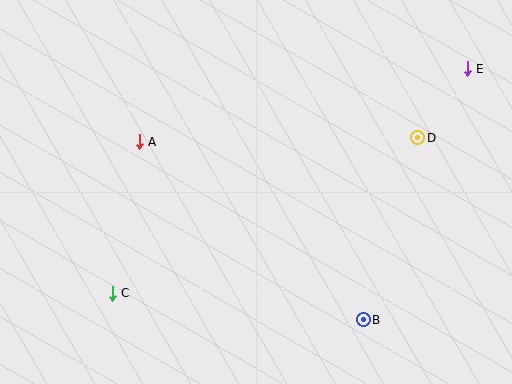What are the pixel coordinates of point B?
Point B is at (363, 320).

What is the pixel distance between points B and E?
The distance between B and E is 272 pixels.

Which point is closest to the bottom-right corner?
Point B is closest to the bottom-right corner.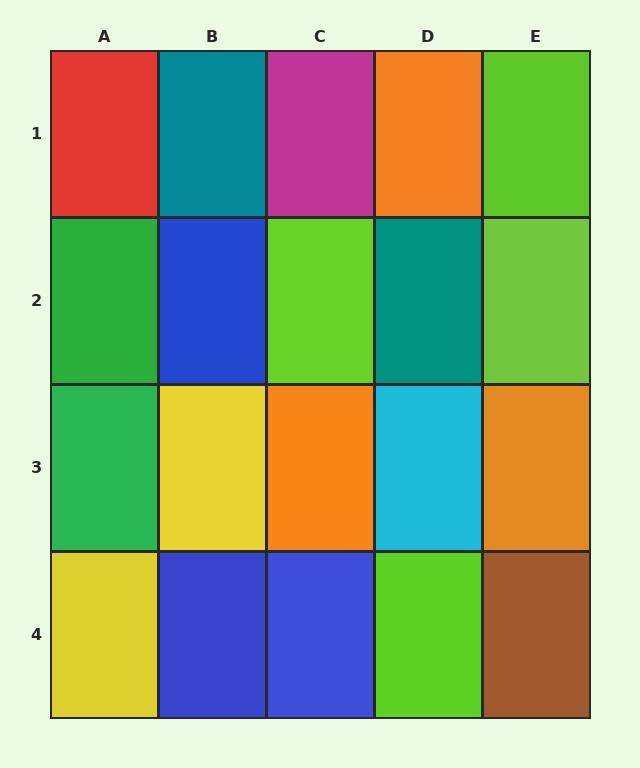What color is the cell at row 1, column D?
Orange.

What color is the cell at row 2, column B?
Blue.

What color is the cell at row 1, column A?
Red.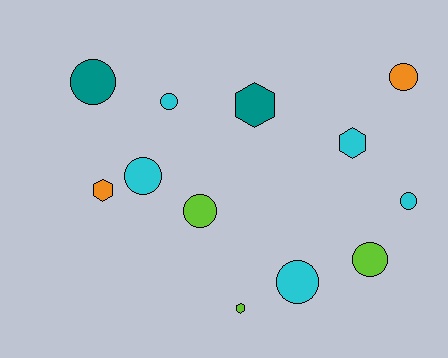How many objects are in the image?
There are 12 objects.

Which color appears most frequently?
Cyan, with 5 objects.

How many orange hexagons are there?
There is 1 orange hexagon.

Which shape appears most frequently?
Circle, with 8 objects.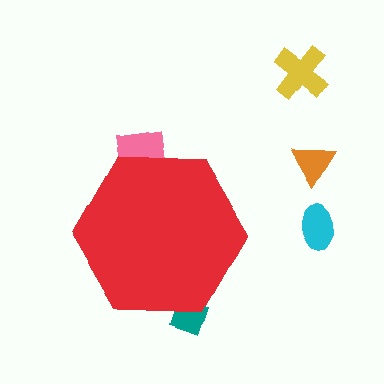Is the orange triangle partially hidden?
No, the orange triangle is fully visible.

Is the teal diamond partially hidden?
Yes, the teal diamond is partially hidden behind the red hexagon.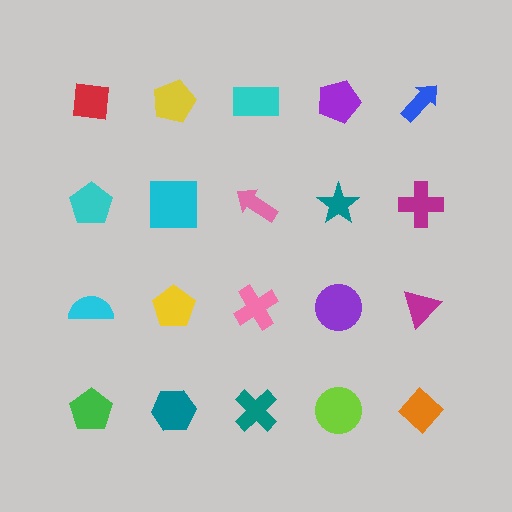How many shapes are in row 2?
5 shapes.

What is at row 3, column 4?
A purple circle.